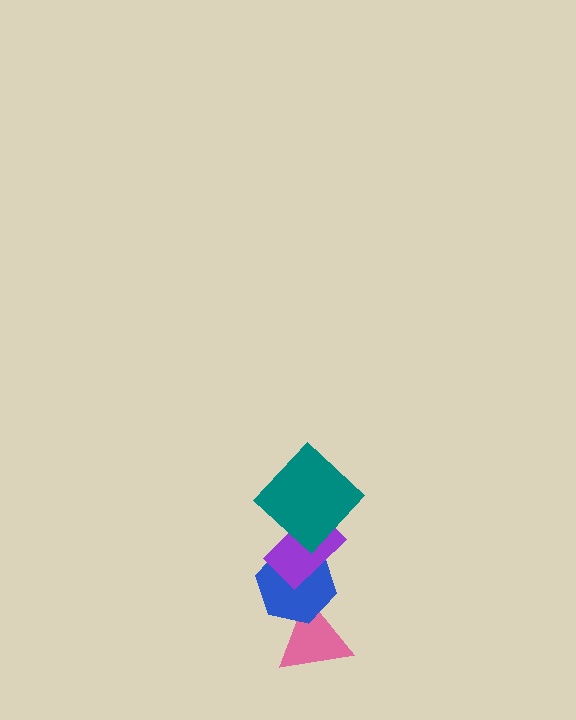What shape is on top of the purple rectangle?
The teal diamond is on top of the purple rectangle.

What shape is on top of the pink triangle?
The blue hexagon is on top of the pink triangle.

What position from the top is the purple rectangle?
The purple rectangle is 2nd from the top.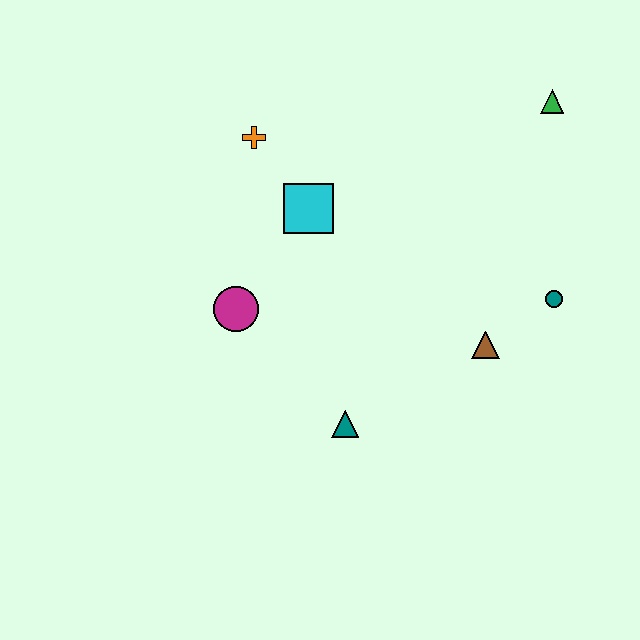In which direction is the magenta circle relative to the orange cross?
The magenta circle is below the orange cross.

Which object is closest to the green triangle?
The teal circle is closest to the green triangle.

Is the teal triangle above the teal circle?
No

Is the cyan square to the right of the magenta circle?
Yes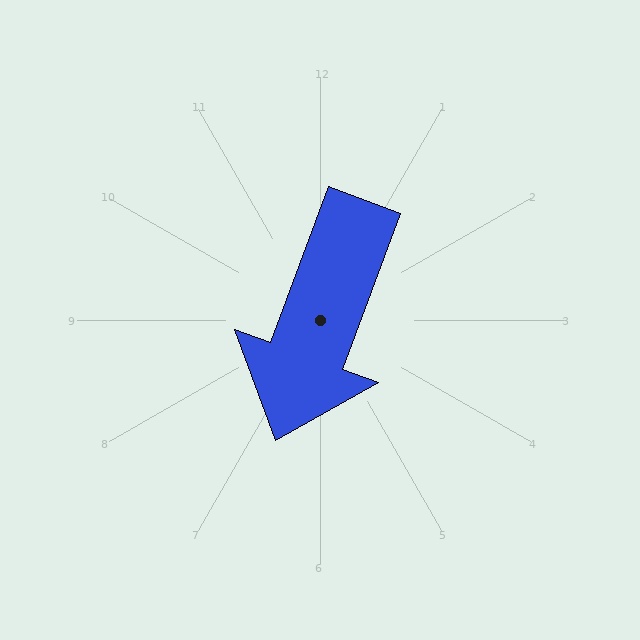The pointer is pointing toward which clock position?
Roughly 7 o'clock.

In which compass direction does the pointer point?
South.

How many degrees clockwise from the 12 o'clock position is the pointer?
Approximately 200 degrees.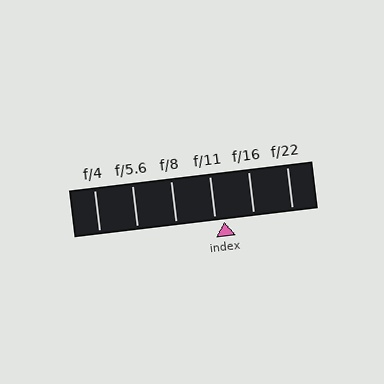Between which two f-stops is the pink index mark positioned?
The index mark is between f/11 and f/16.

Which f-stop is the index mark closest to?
The index mark is closest to f/11.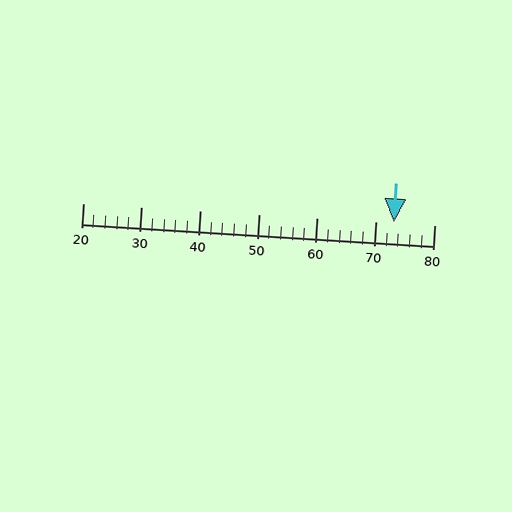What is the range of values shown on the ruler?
The ruler shows values from 20 to 80.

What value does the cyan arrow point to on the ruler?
The cyan arrow points to approximately 73.